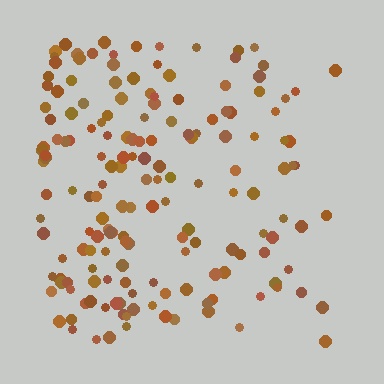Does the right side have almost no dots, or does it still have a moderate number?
Still a moderate number, just noticeably fewer than the left.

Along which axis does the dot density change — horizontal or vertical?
Horizontal.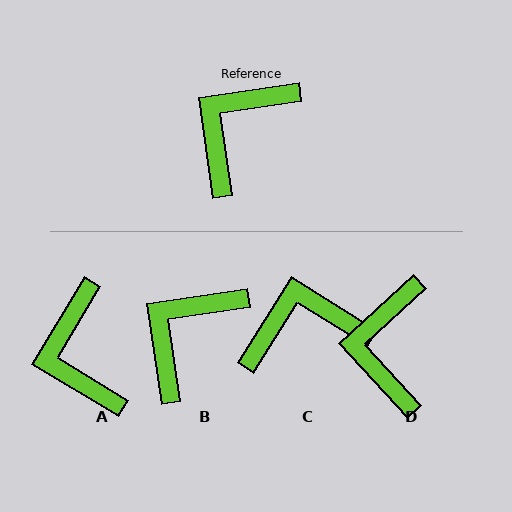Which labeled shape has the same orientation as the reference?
B.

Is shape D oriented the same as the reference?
No, it is off by about 34 degrees.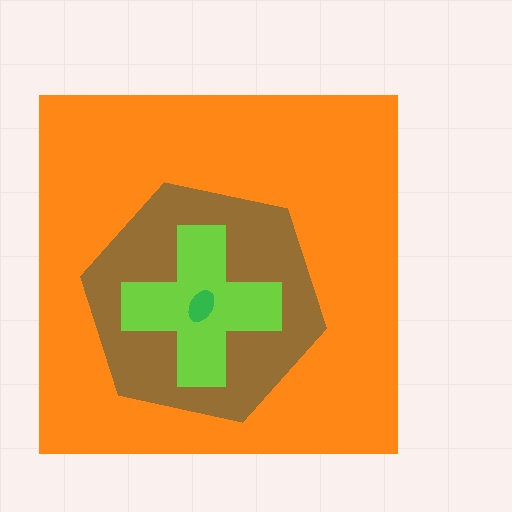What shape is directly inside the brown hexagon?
The lime cross.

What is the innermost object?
The green ellipse.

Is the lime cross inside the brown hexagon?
Yes.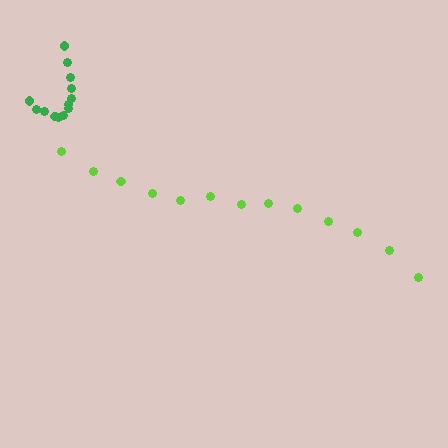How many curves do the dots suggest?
There are 2 distinct paths.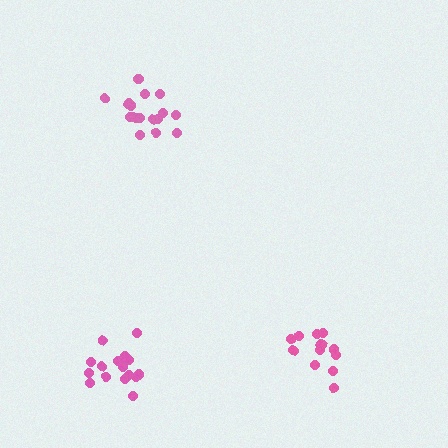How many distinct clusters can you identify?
There are 3 distinct clusters.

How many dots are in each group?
Group 1: 17 dots, Group 2: 13 dots, Group 3: 19 dots (49 total).